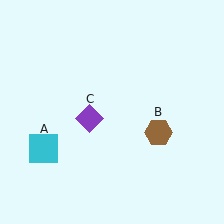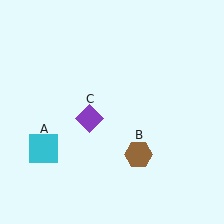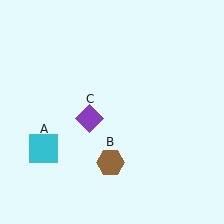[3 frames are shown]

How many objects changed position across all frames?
1 object changed position: brown hexagon (object B).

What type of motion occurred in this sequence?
The brown hexagon (object B) rotated clockwise around the center of the scene.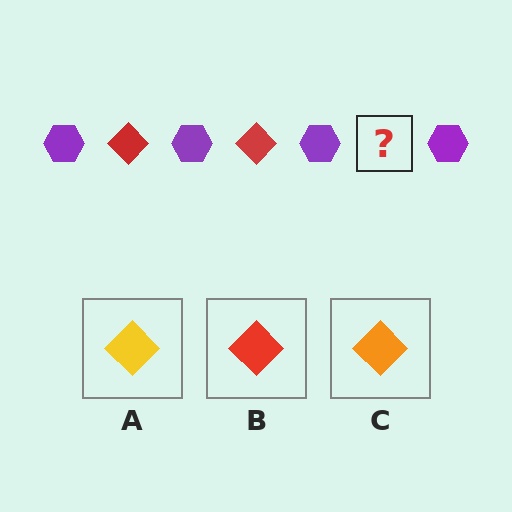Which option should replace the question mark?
Option B.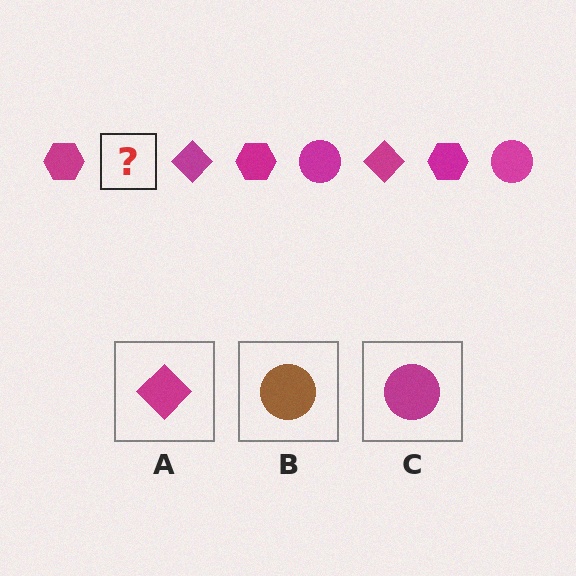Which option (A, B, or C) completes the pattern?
C.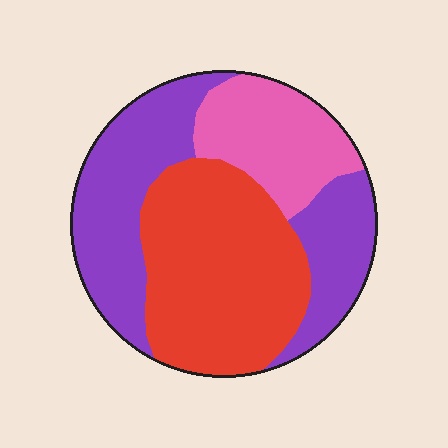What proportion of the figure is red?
Red covers about 40% of the figure.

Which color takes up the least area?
Pink, at roughly 20%.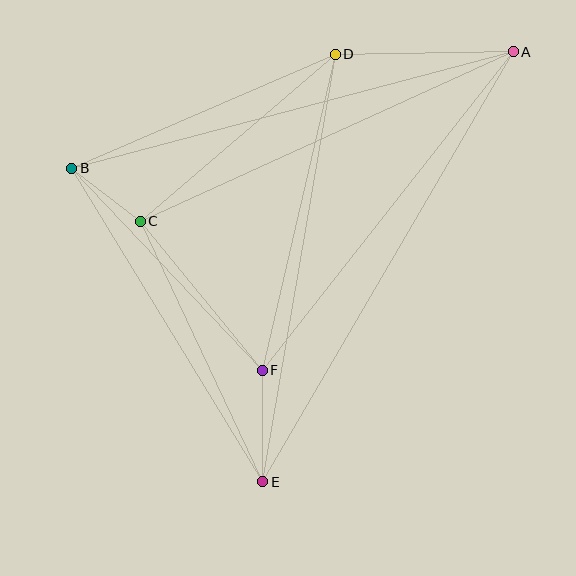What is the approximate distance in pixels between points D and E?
The distance between D and E is approximately 434 pixels.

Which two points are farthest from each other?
Points A and E are farthest from each other.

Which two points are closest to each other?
Points B and C are closest to each other.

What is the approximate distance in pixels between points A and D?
The distance between A and D is approximately 178 pixels.